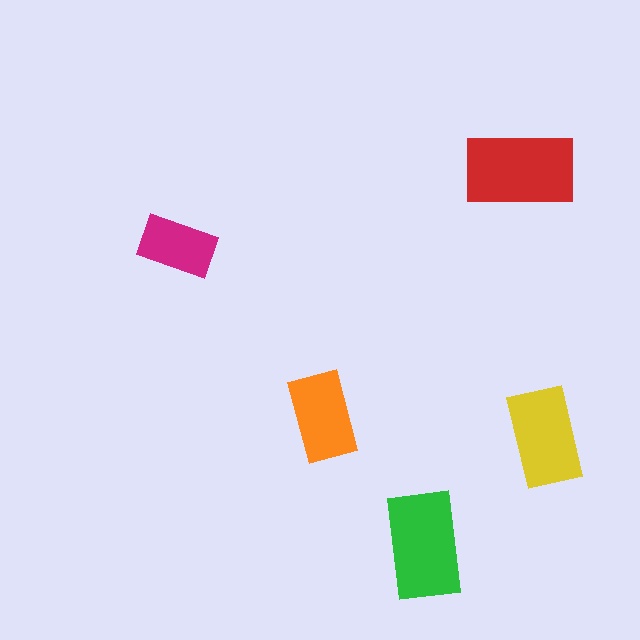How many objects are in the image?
There are 5 objects in the image.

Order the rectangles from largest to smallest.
the red one, the green one, the yellow one, the orange one, the magenta one.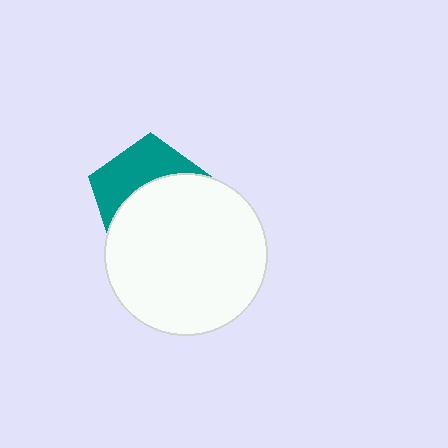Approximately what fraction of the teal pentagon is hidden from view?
Roughly 58% of the teal pentagon is hidden behind the white circle.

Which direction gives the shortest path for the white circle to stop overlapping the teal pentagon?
Moving down gives the shortest separation.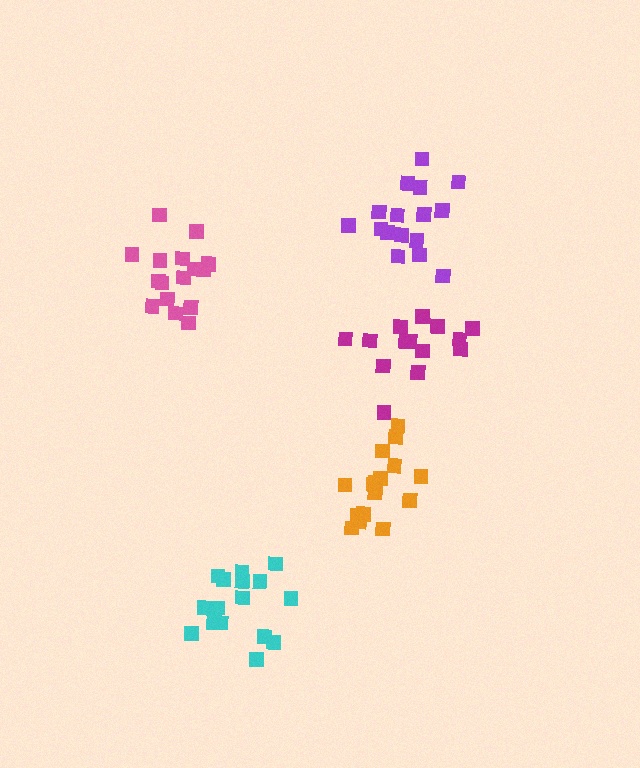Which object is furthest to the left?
The pink cluster is leftmost.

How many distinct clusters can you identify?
There are 5 distinct clusters.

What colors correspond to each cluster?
The clusters are colored: magenta, cyan, pink, purple, orange.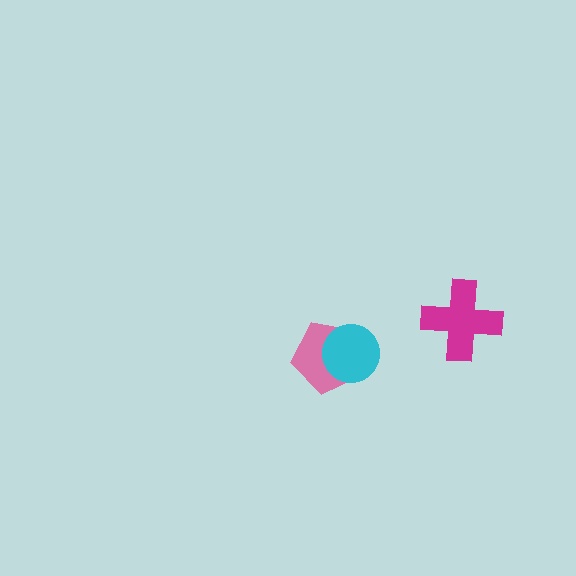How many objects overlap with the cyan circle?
1 object overlaps with the cyan circle.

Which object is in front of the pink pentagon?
The cyan circle is in front of the pink pentagon.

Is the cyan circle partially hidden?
No, no other shape covers it.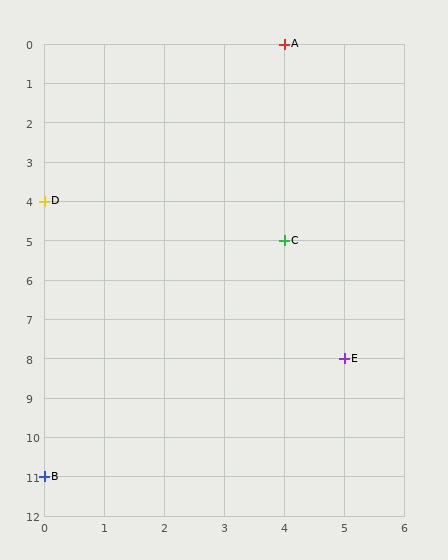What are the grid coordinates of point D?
Point D is at grid coordinates (0, 4).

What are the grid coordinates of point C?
Point C is at grid coordinates (4, 5).